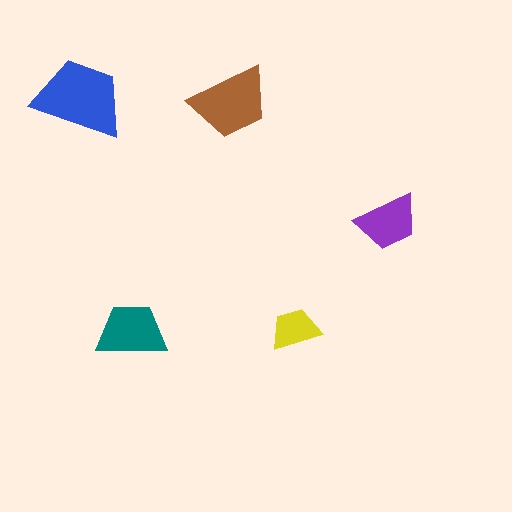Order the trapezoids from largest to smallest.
the blue one, the brown one, the teal one, the purple one, the yellow one.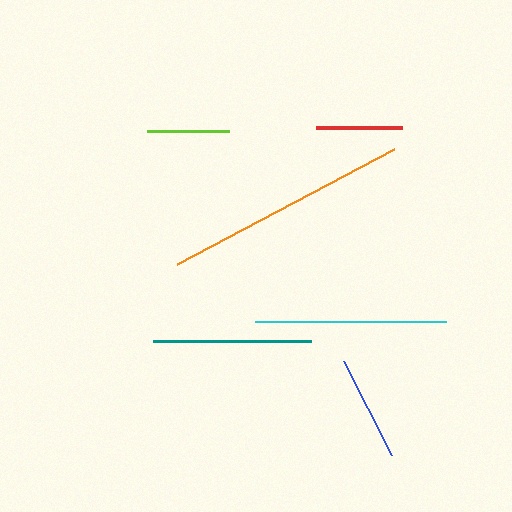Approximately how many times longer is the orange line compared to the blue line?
The orange line is approximately 2.3 times the length of the blue line.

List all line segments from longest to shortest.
From longest to shortest: orange, cyan, teal, blue, red, lime.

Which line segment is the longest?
The orange line is the longest at approximately 245 pixels.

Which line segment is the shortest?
The lime line is the shortest at approximately 82 pixels.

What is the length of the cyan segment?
The cyan segment is approximately 191 pixels long.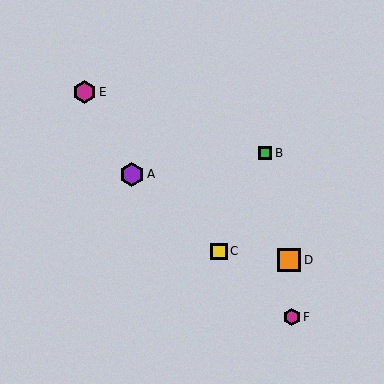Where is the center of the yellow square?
The center of the yellow square is at (219, 251).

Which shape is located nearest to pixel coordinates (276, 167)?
The green square (labeled B) at (265, 153) is nearest to that location.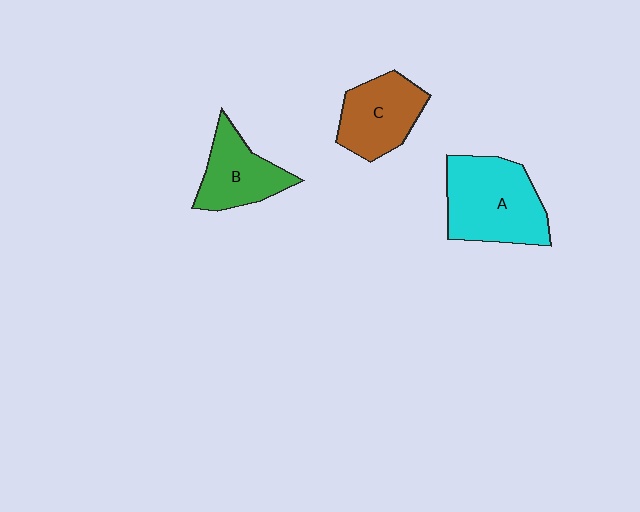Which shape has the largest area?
Shape A (cyan).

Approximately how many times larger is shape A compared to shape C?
Approximately 1.4 times.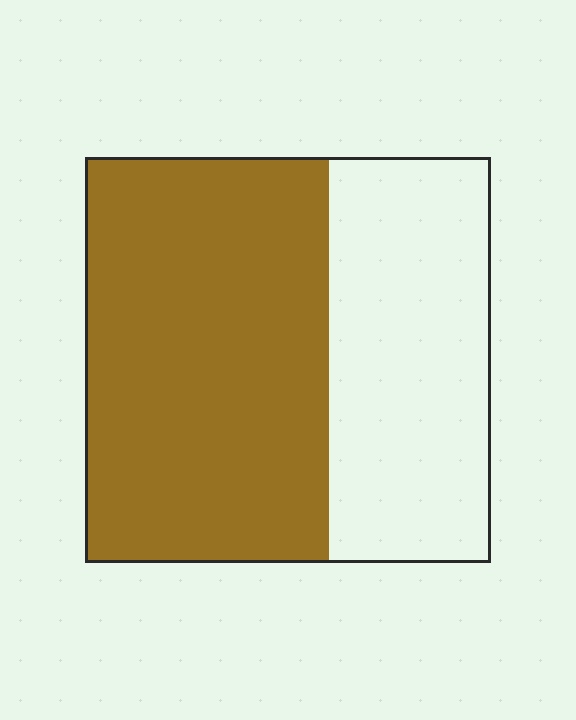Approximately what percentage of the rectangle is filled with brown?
Approximately 60%.